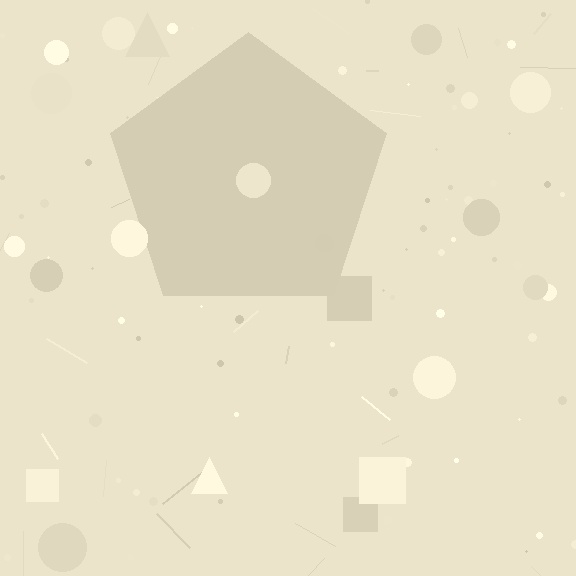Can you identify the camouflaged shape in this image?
The camouflaged shape is a pentagon.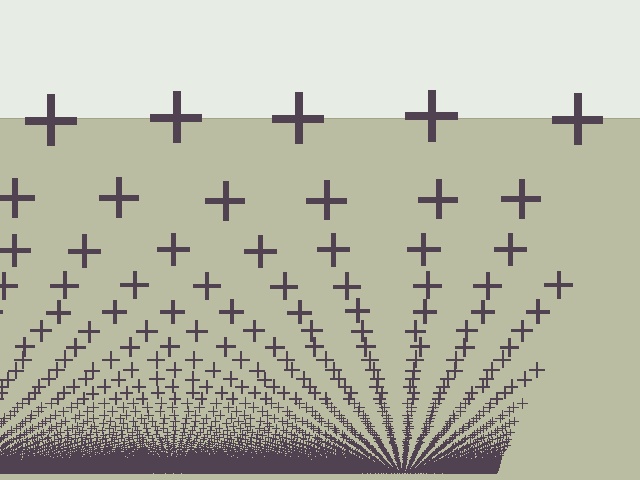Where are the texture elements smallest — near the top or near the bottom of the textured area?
Near the bottom.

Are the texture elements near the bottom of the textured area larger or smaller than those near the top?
Smaller. The gradient is inverted — elements near the bottom are smaller and denser.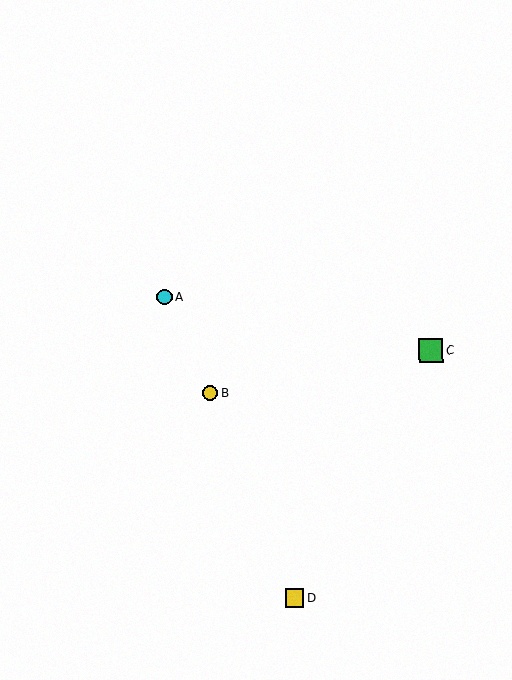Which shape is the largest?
The green square (labeled C) is the largest.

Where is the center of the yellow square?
The center of the yellow square is at (295, 598).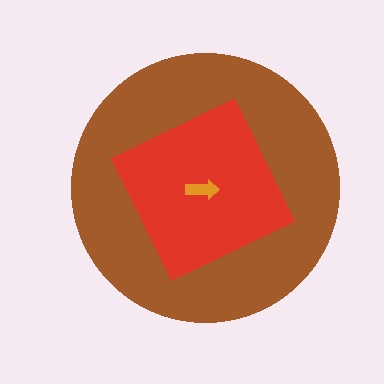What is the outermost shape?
The brown circle.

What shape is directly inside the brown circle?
The red square.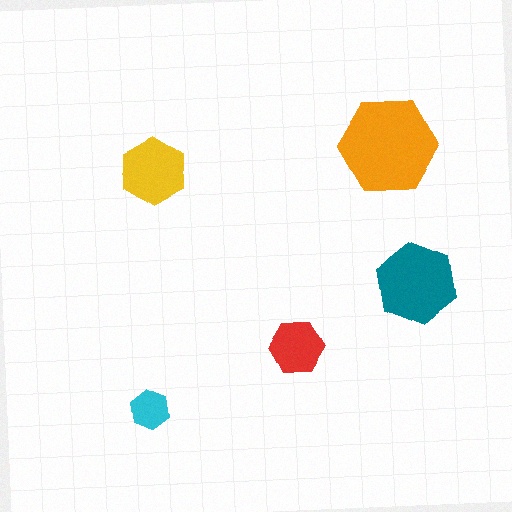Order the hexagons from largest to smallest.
the orange one, the teal one, the yellow one, the red one, the cyan one.